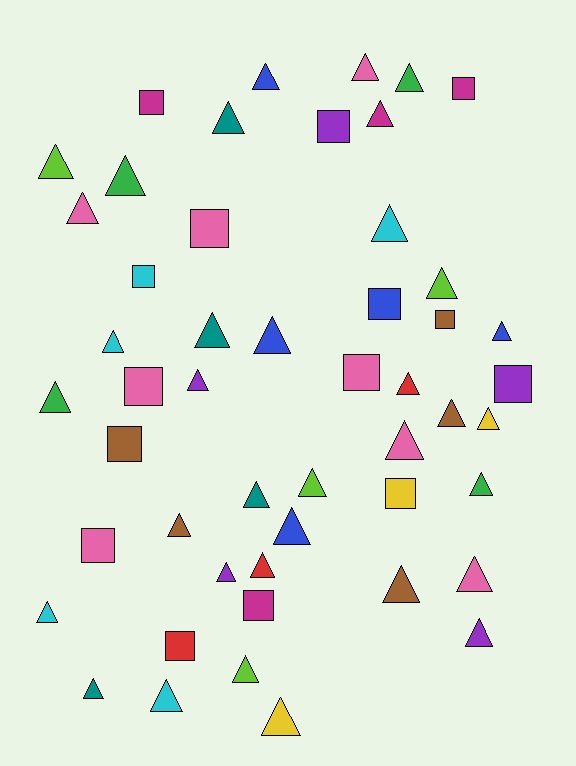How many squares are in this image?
There are 15 squares.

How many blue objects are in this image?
There are 5 blue objects.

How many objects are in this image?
There are 50 objects.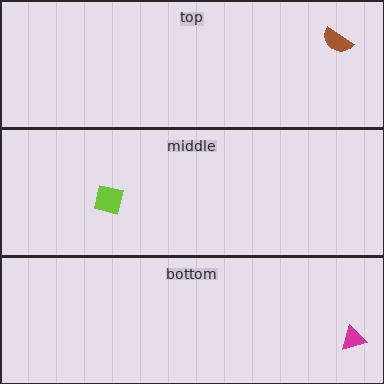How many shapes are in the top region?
1.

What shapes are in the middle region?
The lime square.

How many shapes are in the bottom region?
1.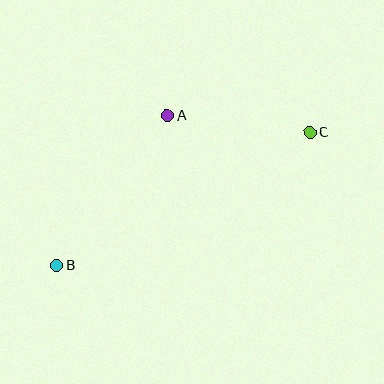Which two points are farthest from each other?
Points B and C are farthest from each other.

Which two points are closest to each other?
Points A and C are closest to each other.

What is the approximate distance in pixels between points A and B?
The distance between A and B is approximately 187 pixels.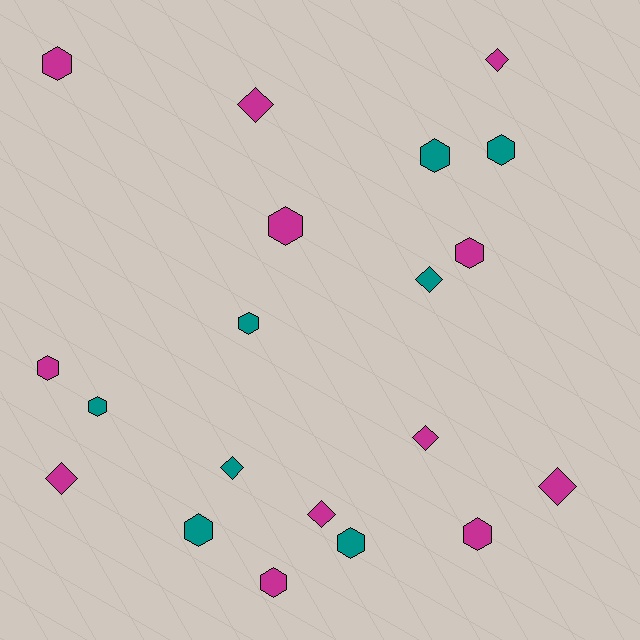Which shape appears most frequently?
Hexagon, with 12 objects.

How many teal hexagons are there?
There are 6 teal hexagons.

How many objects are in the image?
There are 20 objects.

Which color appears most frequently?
Magenta, with 12 objects.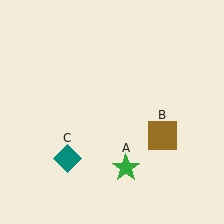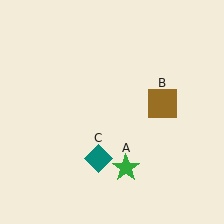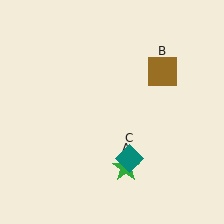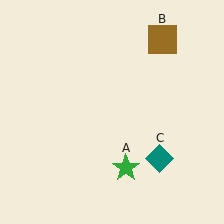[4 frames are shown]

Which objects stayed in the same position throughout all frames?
Green star (object A) remained stationary.